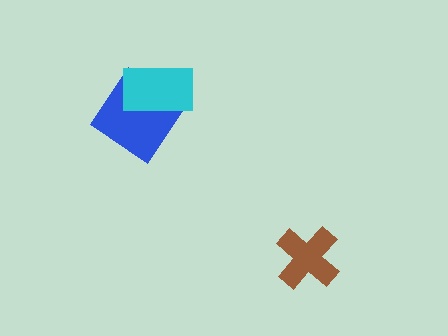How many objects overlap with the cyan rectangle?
1 object overlaps with the cyan rectangle.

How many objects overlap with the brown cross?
0 objects overlap with the brown cross.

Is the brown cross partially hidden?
No, no other shape covers it.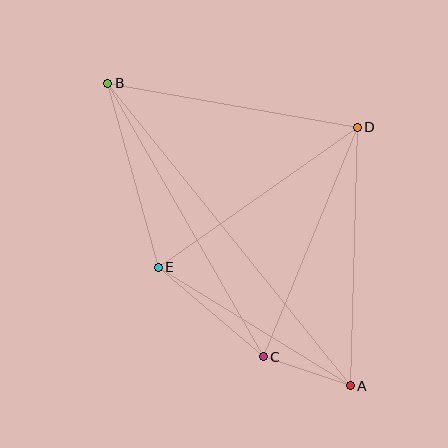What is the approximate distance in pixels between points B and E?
The distance between B and E is approximately 191 pixels.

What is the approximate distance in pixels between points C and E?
The distance between C and E is approximately 138 pixels.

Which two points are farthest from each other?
Points A and B are farthest from each other.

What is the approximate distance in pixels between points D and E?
The distance between D and E is approximately 244 pixels.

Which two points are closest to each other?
Points A and C are closest to each other.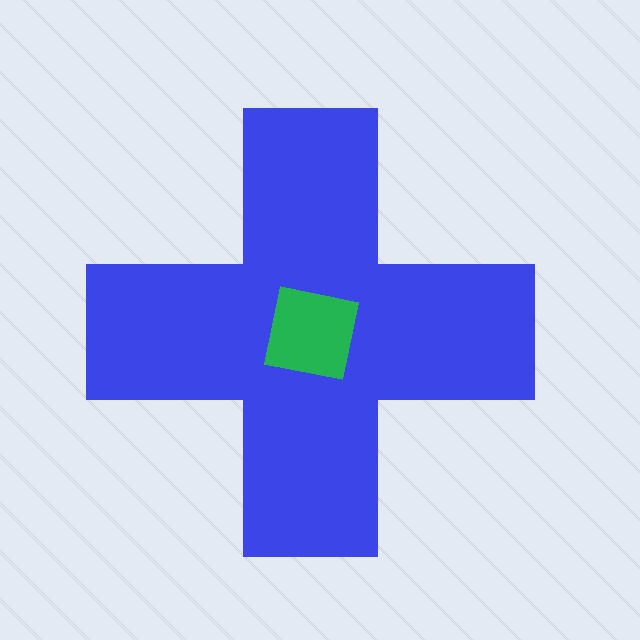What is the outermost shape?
The blue cross.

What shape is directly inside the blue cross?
The green square.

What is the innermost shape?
The green square.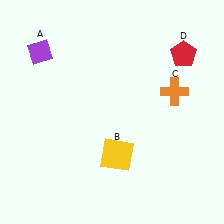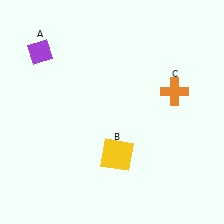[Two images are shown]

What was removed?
The red pentagon (D) was removed in Image 2.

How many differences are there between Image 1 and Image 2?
There is 1 difference between the two images.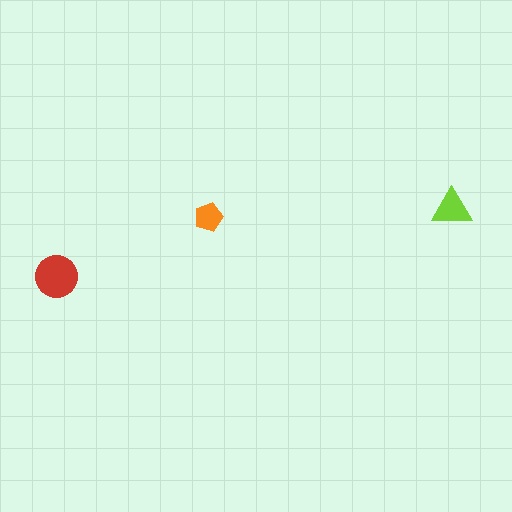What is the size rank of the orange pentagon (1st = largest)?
3rd.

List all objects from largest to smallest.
The red circle, the lime triangle, the orange pentagon.